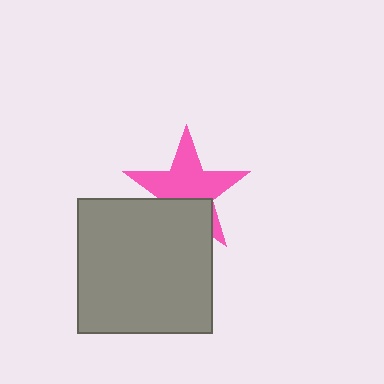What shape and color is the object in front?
The object in front is a gray square.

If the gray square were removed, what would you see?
You would see the complete pink star.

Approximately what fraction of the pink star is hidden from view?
Roughly 35% of the pink star is hidden behind the gray square.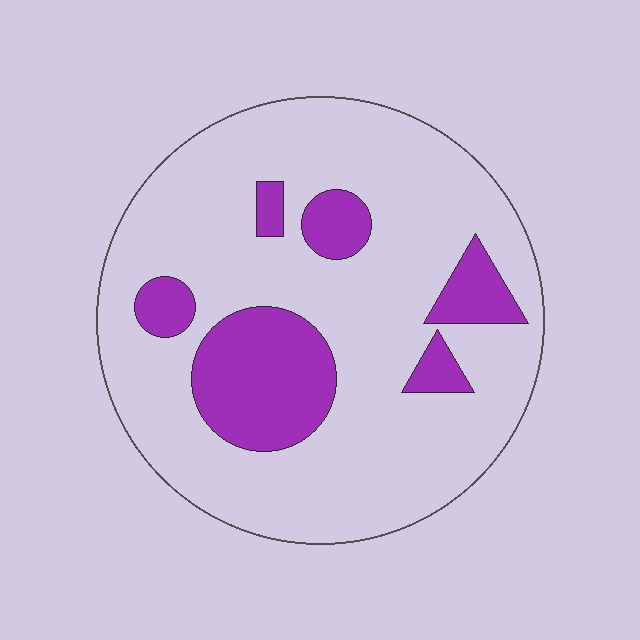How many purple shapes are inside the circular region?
6.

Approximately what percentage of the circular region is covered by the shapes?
Approximately 20%.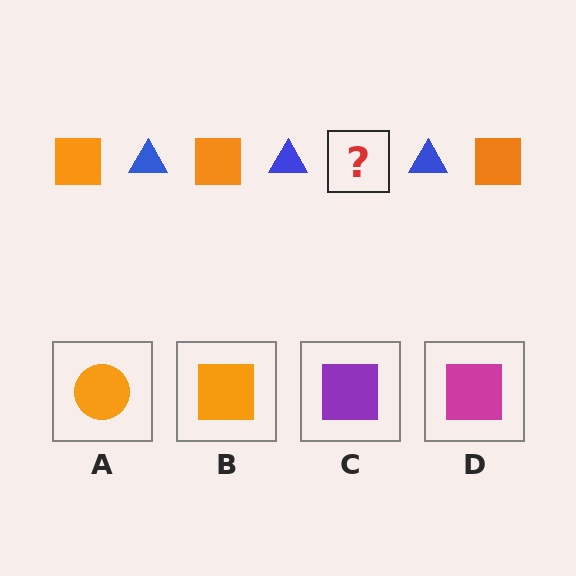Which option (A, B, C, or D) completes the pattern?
B.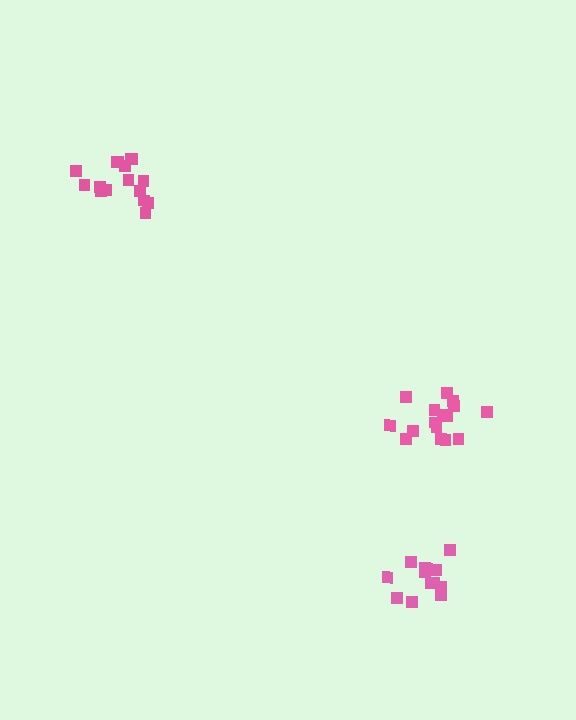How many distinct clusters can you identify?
There are 3 distinct clusters.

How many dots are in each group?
Group 1: 14 dots, Group 2: 16 dots, Group 3: 16 dots (46 total).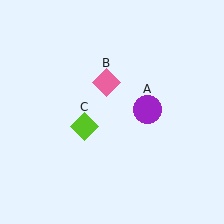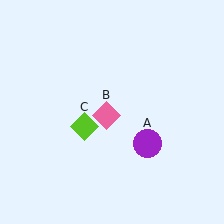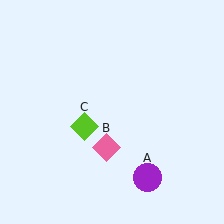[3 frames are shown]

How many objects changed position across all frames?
2 objects changed position: purple circle (object A), pink diamond (object B).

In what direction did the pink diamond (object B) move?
The pink diamond (object B) moved down.